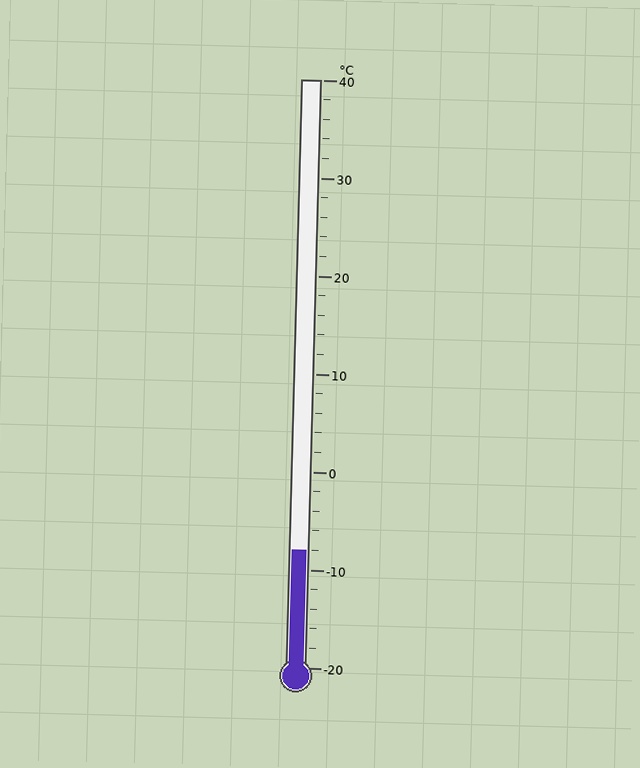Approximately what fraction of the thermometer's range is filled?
The thermometer is filled to approximately 20% of its range.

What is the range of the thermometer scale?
The thermometer scale ranges from -20°C to 40°C.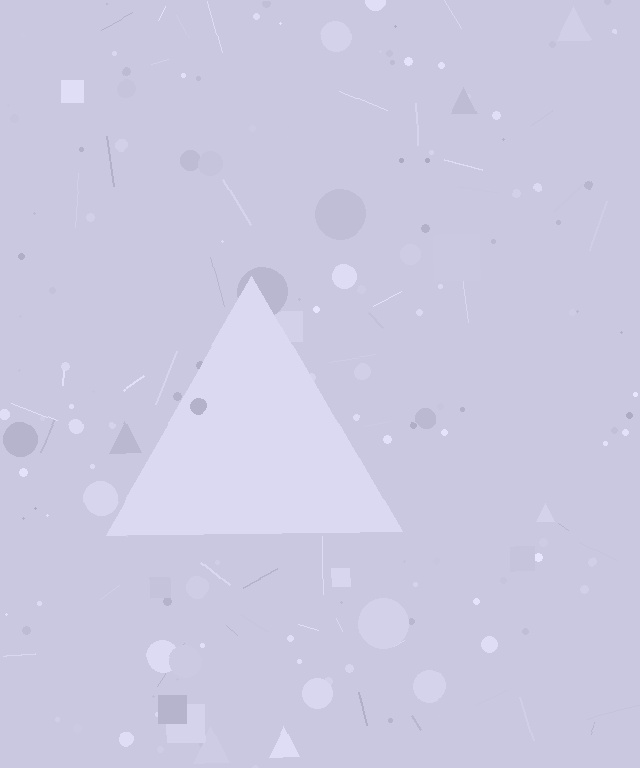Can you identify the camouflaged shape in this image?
The camouflaged shape is a triangle.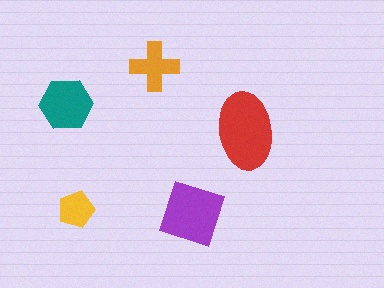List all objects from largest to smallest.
The red ellipse, the purple diamond, the teal hexagon, the orange cross, the yellow pentagon.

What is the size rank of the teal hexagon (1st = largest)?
3rd.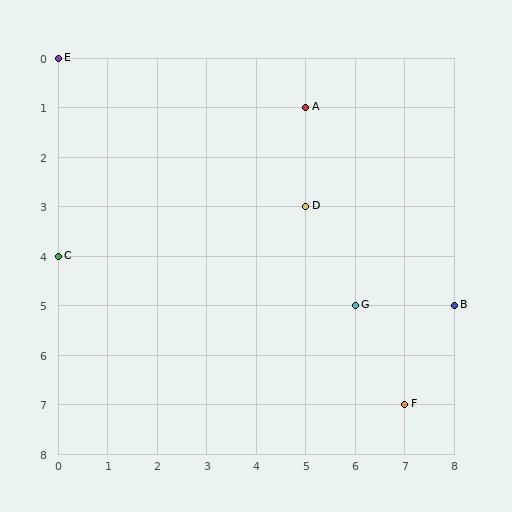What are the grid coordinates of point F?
Point F is at grid coordinates (7, 7).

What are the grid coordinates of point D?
Point D is at grid coordinates (5, 3).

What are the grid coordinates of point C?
Point C is at grid coordinates (0, 4).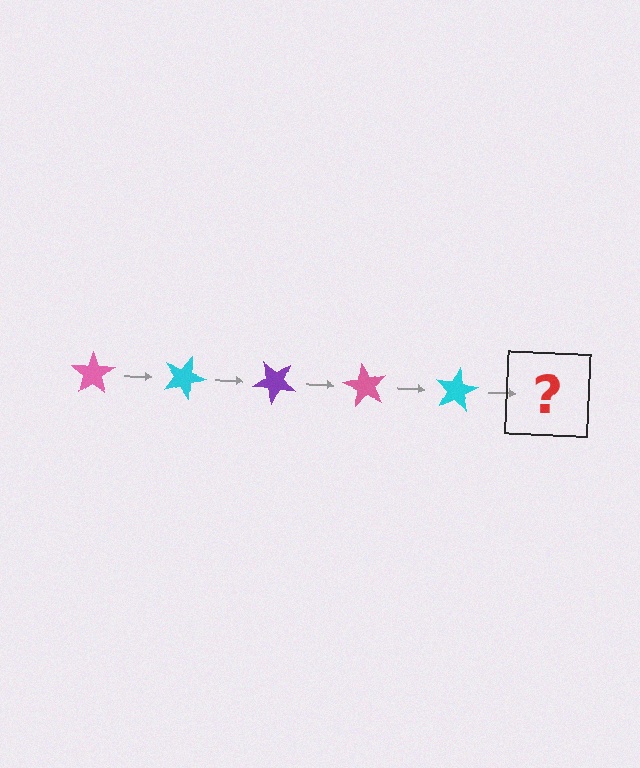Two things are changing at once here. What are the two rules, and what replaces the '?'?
The two rules are that it rotates 20 degrees each step and the color cycles through pink, cyan, and purple. The '?' should be a purple star, rotated 100 degrees from the start.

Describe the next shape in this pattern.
It should be a purple star, rotated 100 degrees from the start.